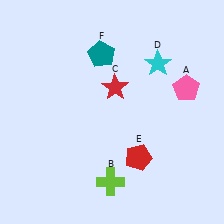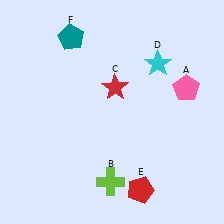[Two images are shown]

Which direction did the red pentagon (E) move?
The red pentagon (E) moved down.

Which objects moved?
The objects that moved are: the red pentagon (E), the teal pentagon (F).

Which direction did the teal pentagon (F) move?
The teal pentagon (F) moved left.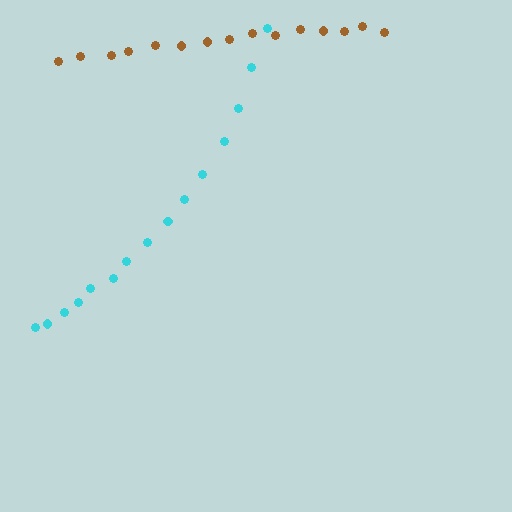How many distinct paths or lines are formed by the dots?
There are 2 distinct paths.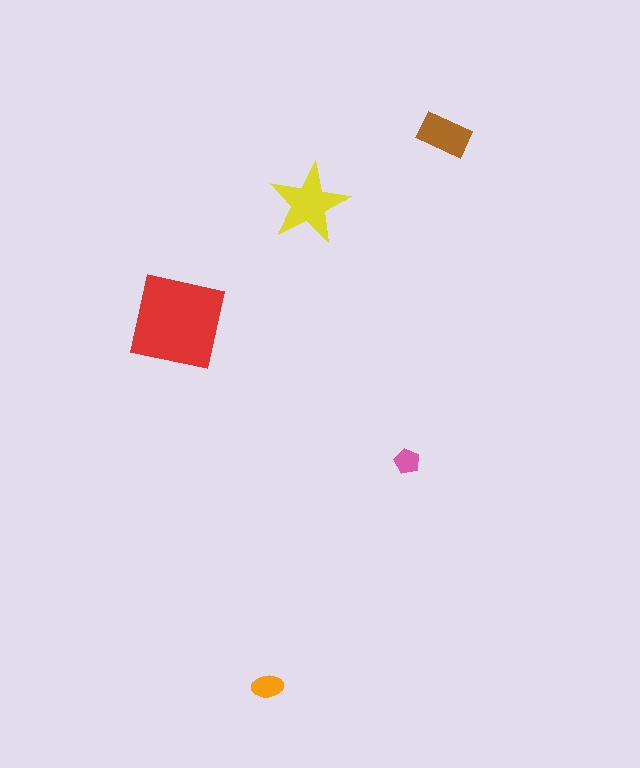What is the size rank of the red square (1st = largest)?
1st.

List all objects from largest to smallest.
The red square, the yellow star, the brown rectangle, the orange ellipse, the pink pentagon.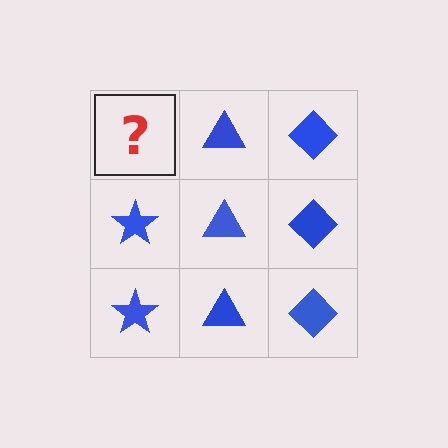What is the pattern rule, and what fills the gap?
The rule is that each column has a consistent shape. The gap should be filled with a blue star.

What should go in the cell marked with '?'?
The missing cell should contain a blue star.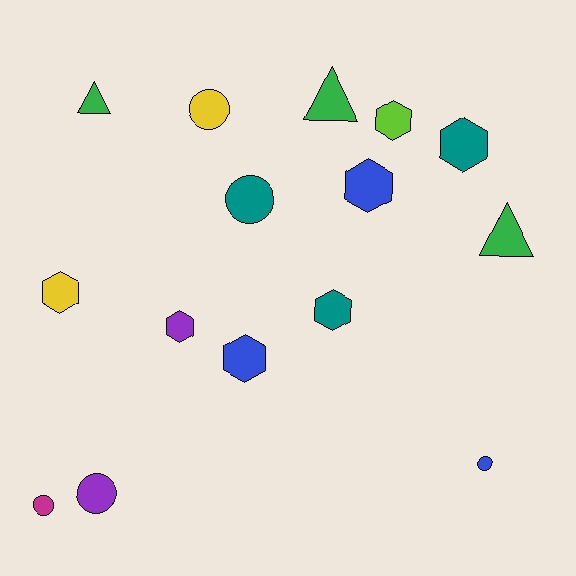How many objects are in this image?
There are 15 objects.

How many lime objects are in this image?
There is 1 lime object.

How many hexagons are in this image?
There are 7 hexagons.